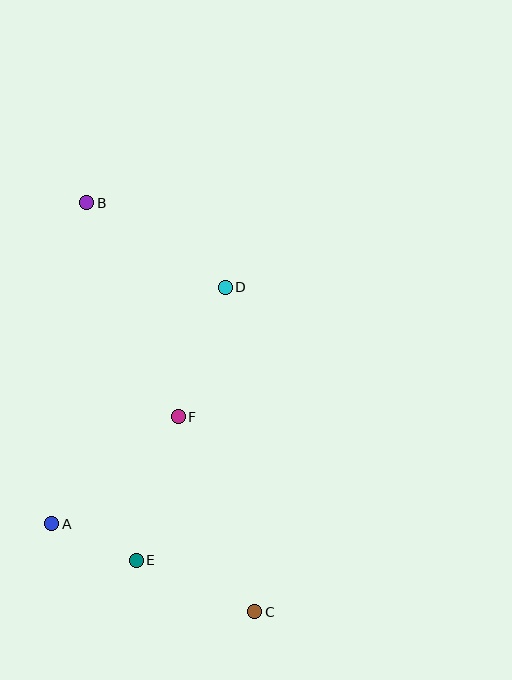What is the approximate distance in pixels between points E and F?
The distance between E and F is approximately 150 pixels.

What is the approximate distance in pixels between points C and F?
The distance between C and F is approximately 210 pixels.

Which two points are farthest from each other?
Points B and C are farthest from each other.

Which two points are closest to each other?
Points A and E are closest to each other.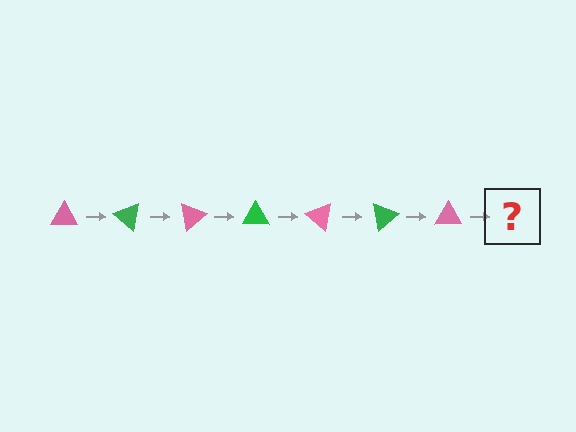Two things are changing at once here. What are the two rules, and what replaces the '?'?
The two rules are that it rotates 40 degrees each step and the color cycles through pink and green. The '?' should be a green triangle, rotated 280 degrees from the start.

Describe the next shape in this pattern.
It should be a green triangle, rotated 280 degrees from the start.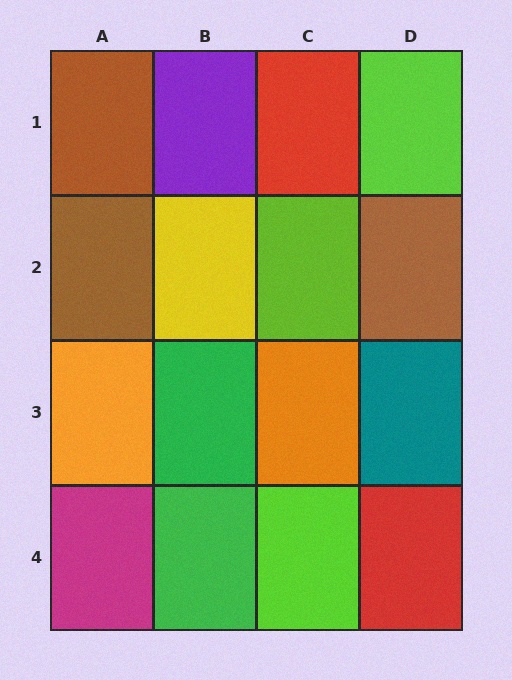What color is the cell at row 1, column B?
Purple.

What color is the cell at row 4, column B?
Green.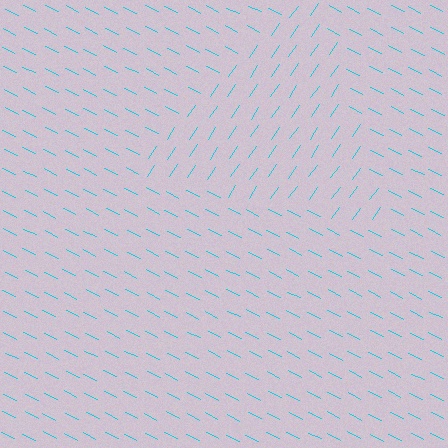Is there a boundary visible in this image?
Yes, there is a texture boundary formed by a change in line orientation.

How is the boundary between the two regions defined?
The boundary is defined purely by a change in line orientation (approximately 82 degrees difference). All lines are the same color and thickness.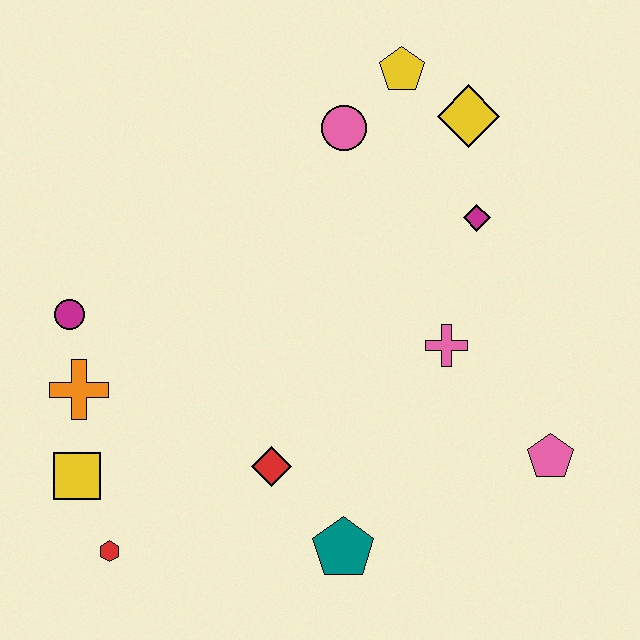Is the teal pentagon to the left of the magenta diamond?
Yes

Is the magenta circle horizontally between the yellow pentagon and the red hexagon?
No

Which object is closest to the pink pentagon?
The pink cross is closest to the pink pentagon.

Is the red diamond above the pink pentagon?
No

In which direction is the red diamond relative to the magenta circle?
The red diamond is to the right of the magenta circle.